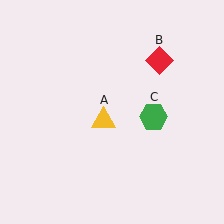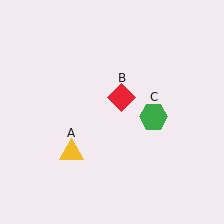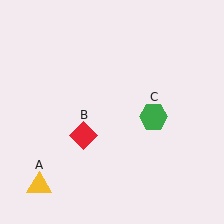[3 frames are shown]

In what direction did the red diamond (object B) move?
The red diamond (object B) moved down and to the left.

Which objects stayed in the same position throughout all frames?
Green hexagon (object C) remained stationary.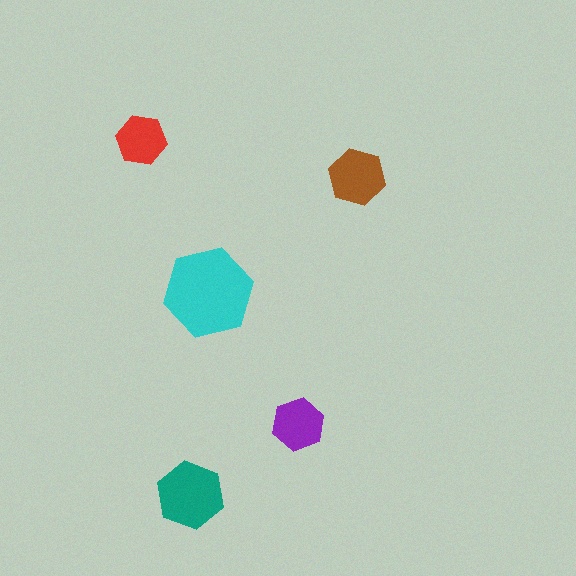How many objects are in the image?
There are 5 objects in the image.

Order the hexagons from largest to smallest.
the cyan one, the teal one, the brown one, the purple one, the red one.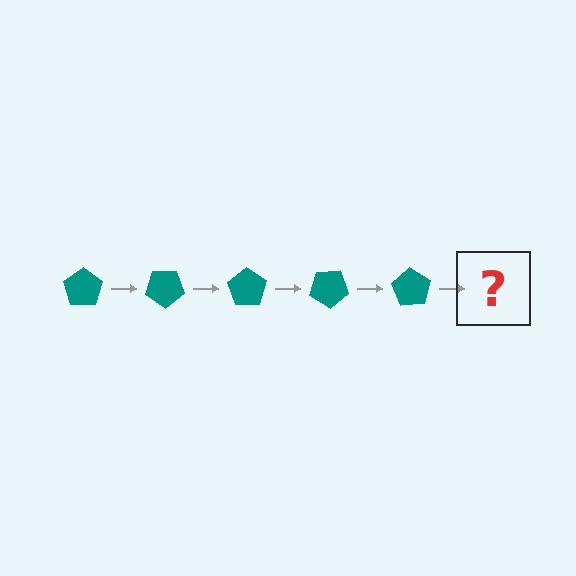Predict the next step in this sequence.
The next step is a teal pentagon rotated 175 degrees.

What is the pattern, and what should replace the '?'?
The pattern is that the pentagon rotates 35 degrees each step. The '?' should be a teal pentagon rotated 175 degrees.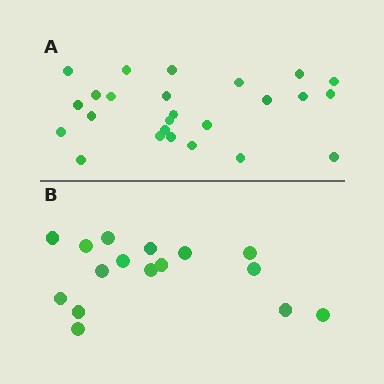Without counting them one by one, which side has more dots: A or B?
Region A (the top region) has more dots.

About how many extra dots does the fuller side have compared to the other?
Region A has roughly 8 or so more dots than region B.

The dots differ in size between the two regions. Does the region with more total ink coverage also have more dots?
No. Region B has more total ink coverage because its dots are larger, but region A actually contains more individual dots. Total area can be misleading — the number of items is what matters here.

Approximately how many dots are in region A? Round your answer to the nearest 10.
About 20 dots. (The exact count is 25, which rounds to 20.)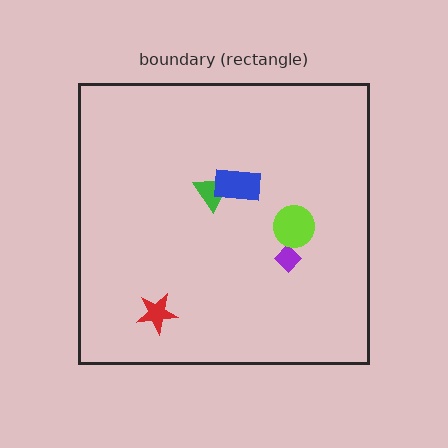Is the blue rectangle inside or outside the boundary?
Inside.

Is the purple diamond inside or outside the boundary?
Inside.